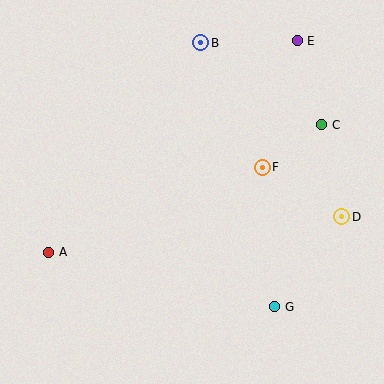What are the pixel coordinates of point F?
Point F is at (262, 167).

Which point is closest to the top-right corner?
Point E is closest to the top-right corner.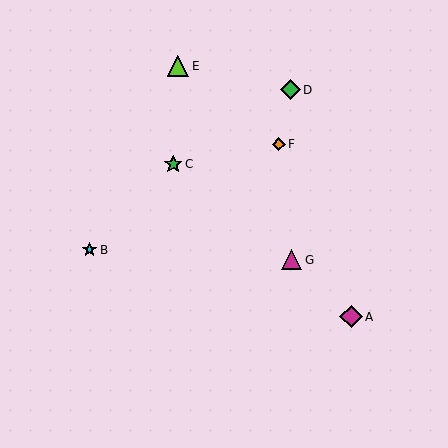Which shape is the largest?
The magenta diamond (labeled A) is the largest.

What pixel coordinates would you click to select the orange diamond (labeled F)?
Click at (279, 144) to select the orange diamond F.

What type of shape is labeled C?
Shape C is a green star.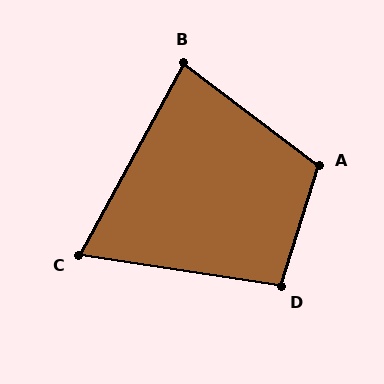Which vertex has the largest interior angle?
A, at approximately 110 degrees.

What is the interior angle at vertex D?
Approximately 99 degrees (obtuse).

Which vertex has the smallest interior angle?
C, at approximately 70 degrees.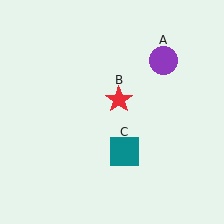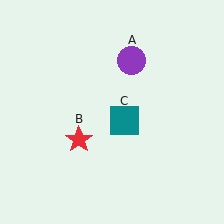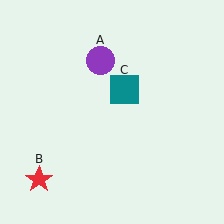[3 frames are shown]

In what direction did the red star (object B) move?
The red star (object B) moved down and to the left.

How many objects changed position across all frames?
3 objects changed position: purple circle (object A), red star (object B), teal square (object C).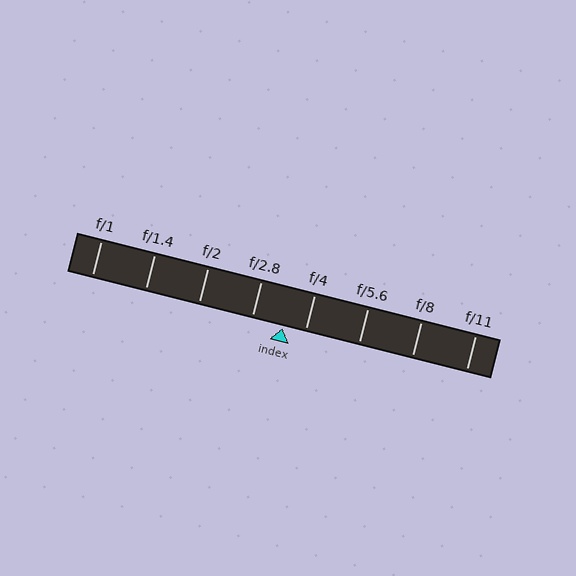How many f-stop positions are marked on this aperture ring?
There are 8 f-stop positions marked.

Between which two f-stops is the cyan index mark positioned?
The index mark is between f/2.8 and f/4.